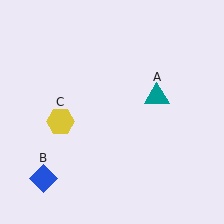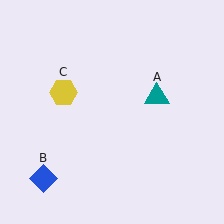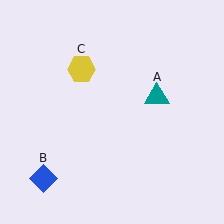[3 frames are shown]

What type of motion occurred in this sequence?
The yellow hexagon (object C) rotated clockwise around the center of the scene.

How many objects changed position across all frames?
1 object changed position: yellow hexagon (object C).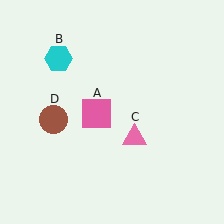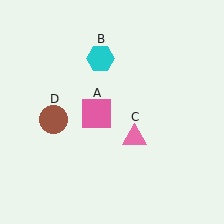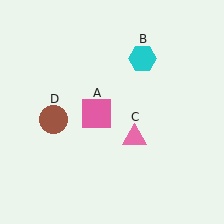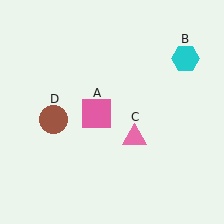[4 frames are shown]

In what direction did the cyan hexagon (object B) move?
The cyan hexagon (object B) moved right.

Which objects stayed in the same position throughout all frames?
Pink square (object A) and pink triangle (object C) and brown circle (object D) remained stationary.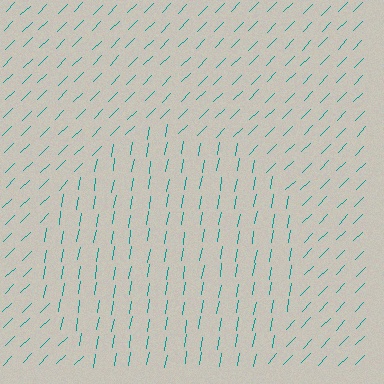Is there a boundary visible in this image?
Yes, there is a texture boundary formed by a change in line orientation.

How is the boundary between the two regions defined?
The boundary is defined purely by a change in line orientation (approximately 35 degrees difference). All lines are the same color and thickness.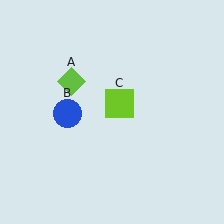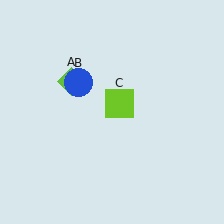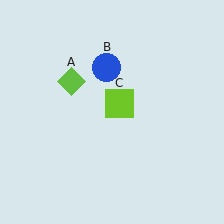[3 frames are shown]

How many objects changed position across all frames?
1 object changed position: blue circle (object B).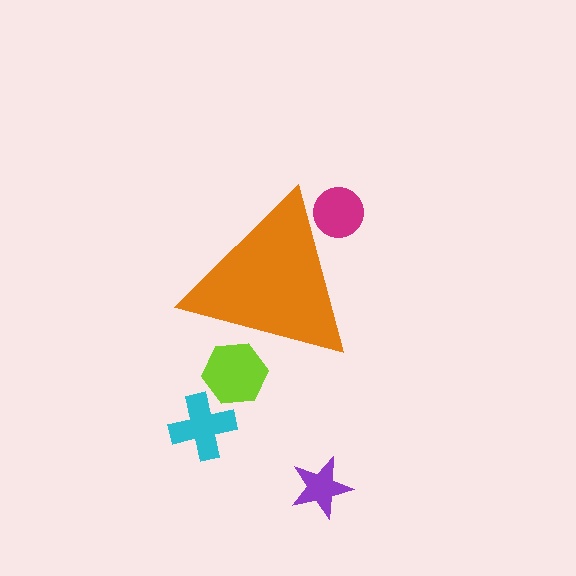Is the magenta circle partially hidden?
Yes, the magenta circle is partially hidden behind the orange triangle.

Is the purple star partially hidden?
No, the purple star is fully visible.